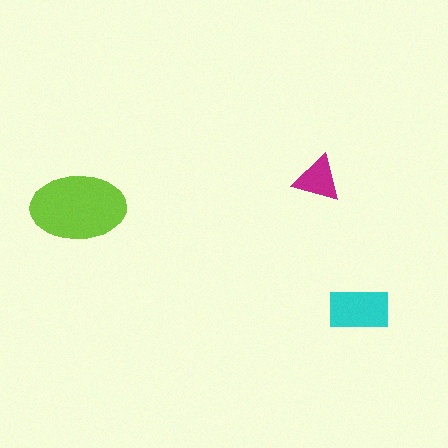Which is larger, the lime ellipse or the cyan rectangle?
The lime ellipse.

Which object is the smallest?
The magenta triangle.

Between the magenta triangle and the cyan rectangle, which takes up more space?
The cyan rectangle.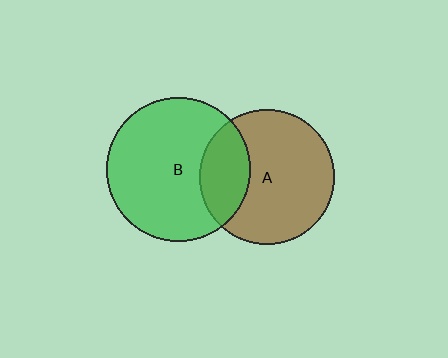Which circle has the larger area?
Circle B (green).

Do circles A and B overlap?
Yes.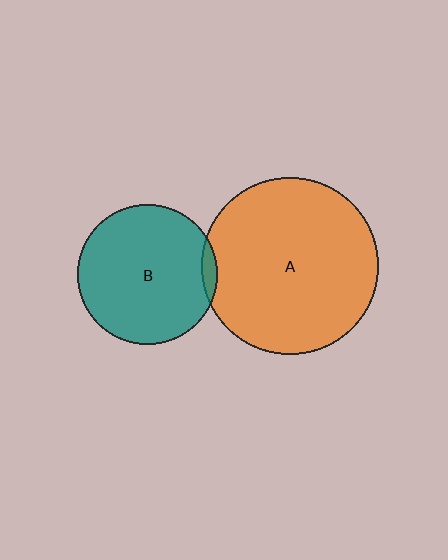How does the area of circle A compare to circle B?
Approximately 1.6 times.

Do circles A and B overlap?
Yes.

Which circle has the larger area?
Circle A (orange).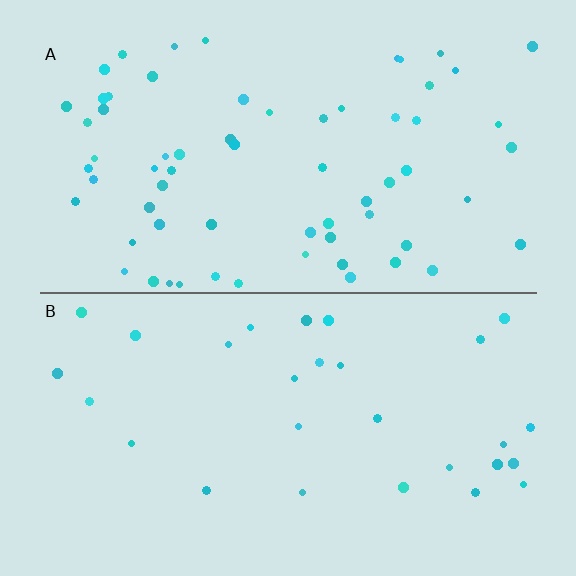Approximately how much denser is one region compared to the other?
Approximately 2.3× — region A over region B.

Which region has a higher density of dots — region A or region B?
A (the top).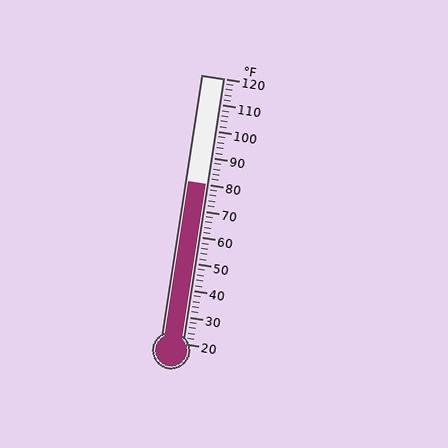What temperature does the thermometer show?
The thermometer shows approximately 80°F.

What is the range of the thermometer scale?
The thermometer scale ranges from 20°F to 120°F.